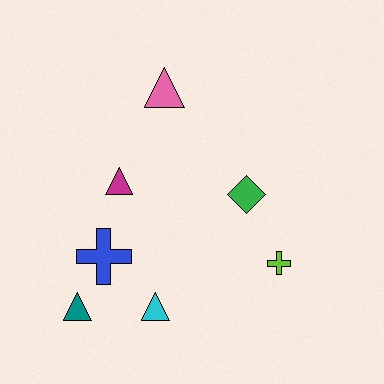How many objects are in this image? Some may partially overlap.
There are 7 objects.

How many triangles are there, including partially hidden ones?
There are 4 triangles.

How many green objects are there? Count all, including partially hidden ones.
There is 1 green object.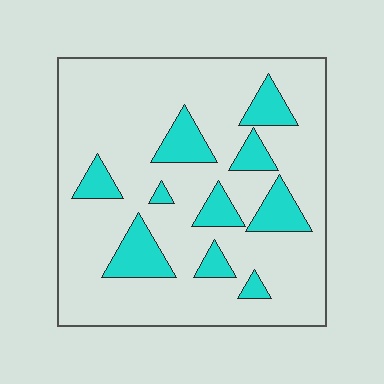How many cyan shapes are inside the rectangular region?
10.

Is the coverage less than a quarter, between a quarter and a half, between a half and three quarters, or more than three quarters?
Less than a quarter.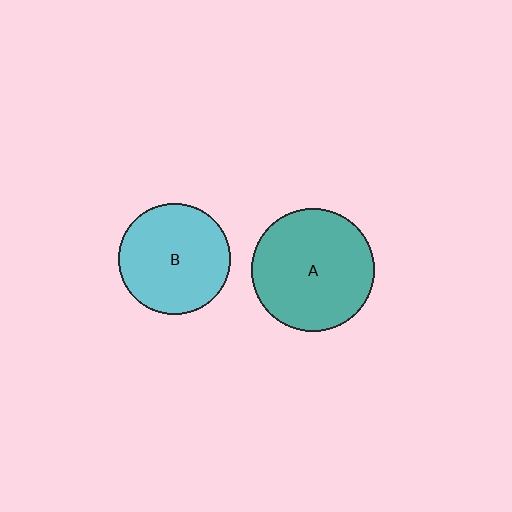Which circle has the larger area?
Circle A (teal).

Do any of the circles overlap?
No, none of the circles overlap.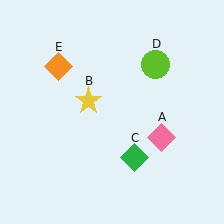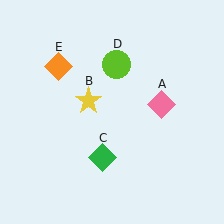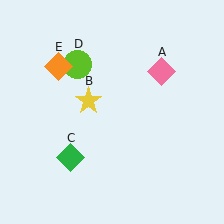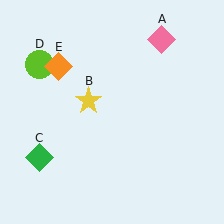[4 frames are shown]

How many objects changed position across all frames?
3 objects changed position: pink diamond (object A), green diamond (object C), lime circle (object D).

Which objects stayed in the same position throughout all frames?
Yellow star (object B) and orange diamond (object E) remained stationary.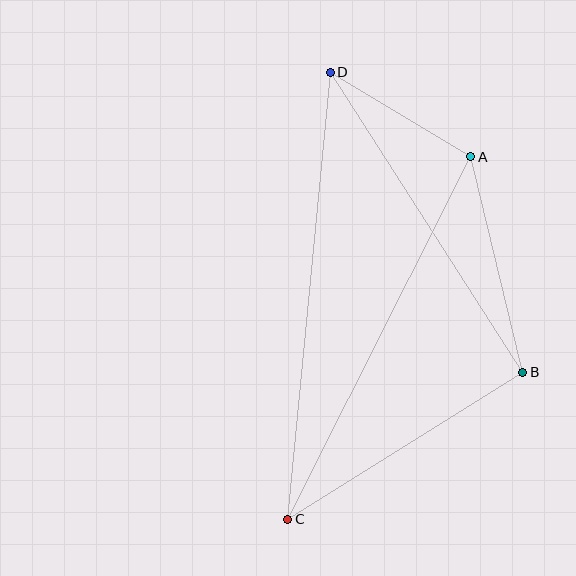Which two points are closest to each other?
Points A and D are closest to each other.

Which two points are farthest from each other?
Points C and D are farthest from each other.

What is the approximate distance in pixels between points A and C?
The distance between A and C is approximately 406 pixels.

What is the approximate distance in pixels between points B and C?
The distance between B and C is approximately 277 pixels.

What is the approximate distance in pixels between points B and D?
The distance between B and D is approximately 356 pixels.